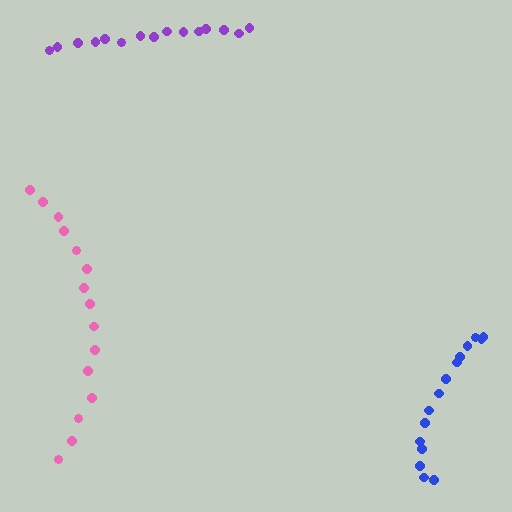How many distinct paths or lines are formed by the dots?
There are 3 distinct paths.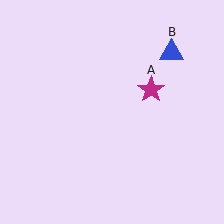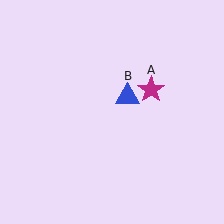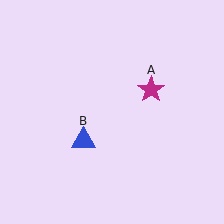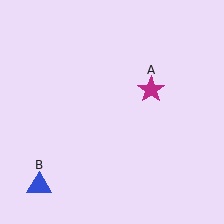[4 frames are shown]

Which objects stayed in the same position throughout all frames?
Magenta star (object A) remained stationary.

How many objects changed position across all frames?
1 object changed position: blue triangle (object B).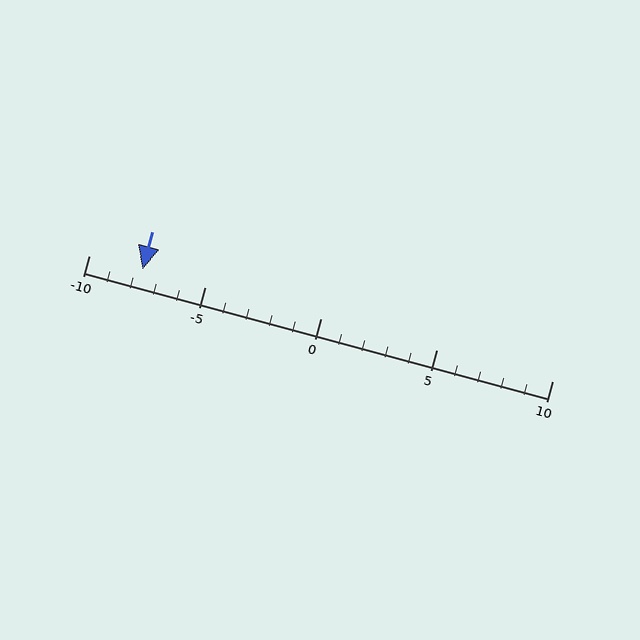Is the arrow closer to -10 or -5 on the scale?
The arrow is closer to -10.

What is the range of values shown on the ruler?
The ruler shows values from -10 to 10.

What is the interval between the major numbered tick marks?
The major tick marks are spaced 5 units apart.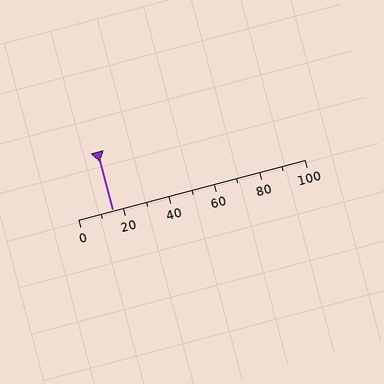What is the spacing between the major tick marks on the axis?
The major ticks are spaced 20 apart.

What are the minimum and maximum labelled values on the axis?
The axis runs from 0 to 100.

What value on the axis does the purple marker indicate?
The marker indicates approximately 15.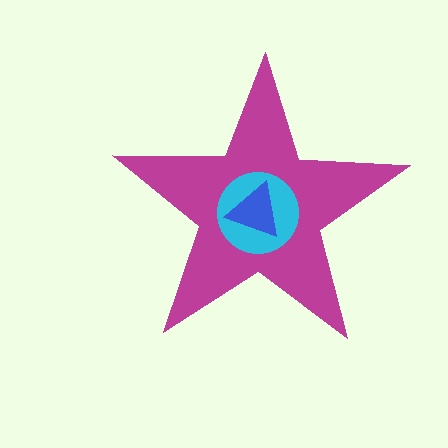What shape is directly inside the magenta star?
The cyan circle.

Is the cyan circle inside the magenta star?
Yes.